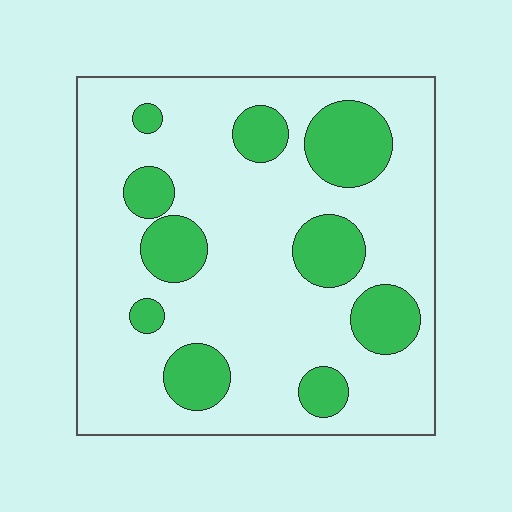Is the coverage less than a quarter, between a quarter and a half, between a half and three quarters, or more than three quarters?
Less than a quarter.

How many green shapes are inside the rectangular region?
10.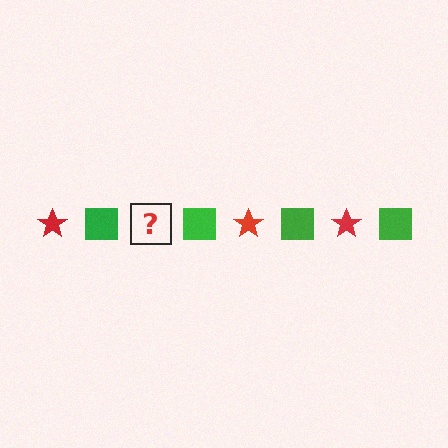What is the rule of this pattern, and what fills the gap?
The rule is that the pattern alternates between red star and green square. The gap should be filled with a red star.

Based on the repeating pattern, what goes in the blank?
The blank should be a red star.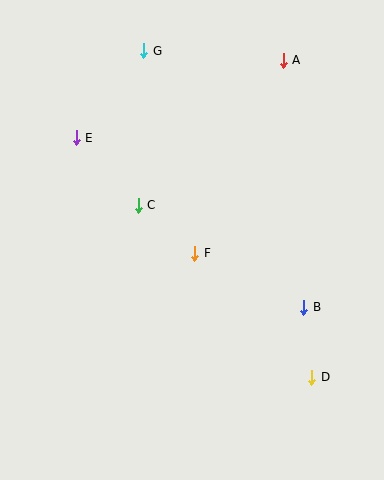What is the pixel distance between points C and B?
The distance between C and B is 195 pixels.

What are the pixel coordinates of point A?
Point A is at (283, 60).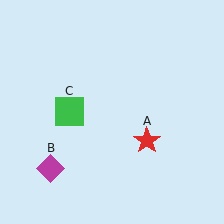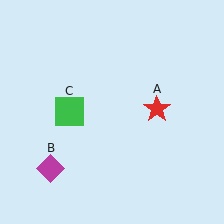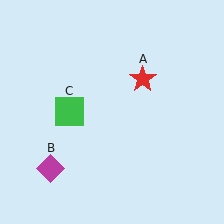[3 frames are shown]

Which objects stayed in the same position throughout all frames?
Magenta diamond (object B) and green square (object C) remained stationary.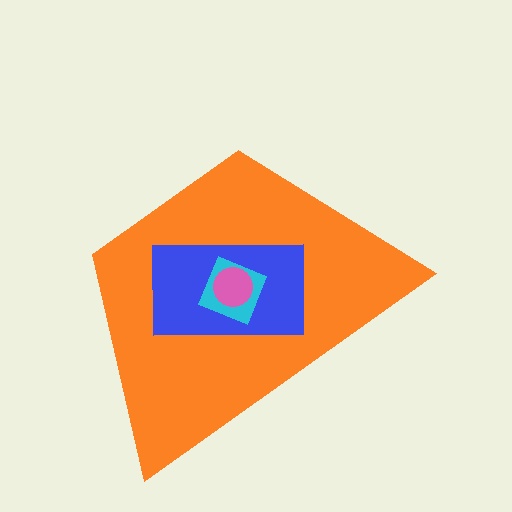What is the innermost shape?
The pink circle.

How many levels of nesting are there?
4.